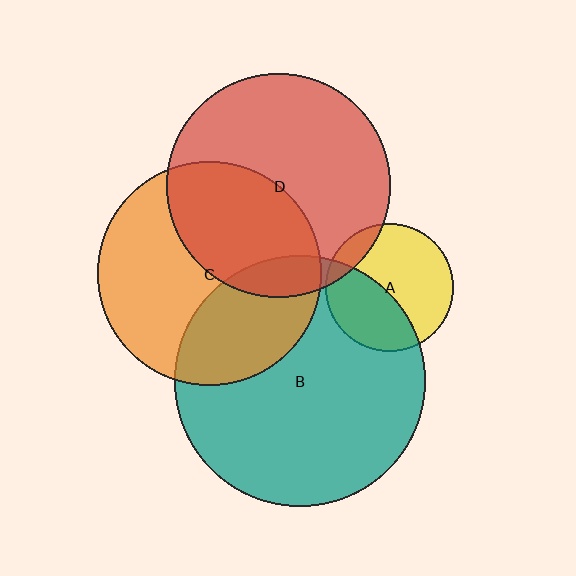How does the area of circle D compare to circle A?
Approximately 3.0 times.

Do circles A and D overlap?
Yes.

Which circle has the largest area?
Circle B (teal).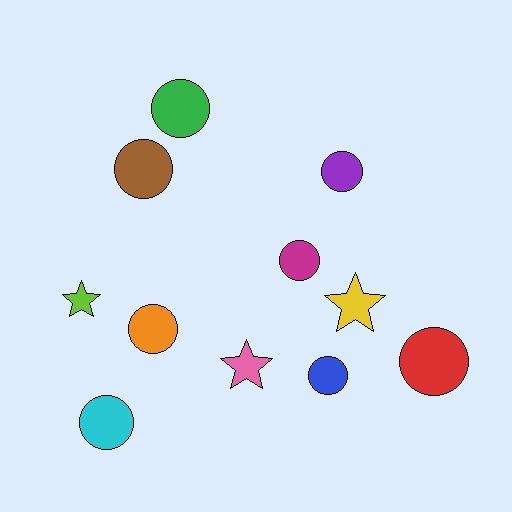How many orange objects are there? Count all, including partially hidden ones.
There is 1 orange object.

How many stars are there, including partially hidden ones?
There are 3 stars.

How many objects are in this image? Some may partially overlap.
There are 11 objects.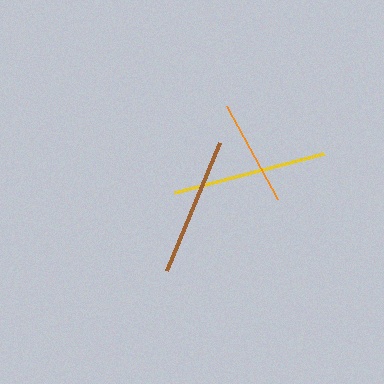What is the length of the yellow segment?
The yellow segment is approximately 154 pixels long.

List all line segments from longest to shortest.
From longest to shortest: yellow, brown, orange.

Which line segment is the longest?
The yellow line is the longest at approximately 154 pixels.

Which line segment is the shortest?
The orange line is the shortest at approximately 105 pixels.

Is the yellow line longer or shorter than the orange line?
The yellow line is longer than the orange line.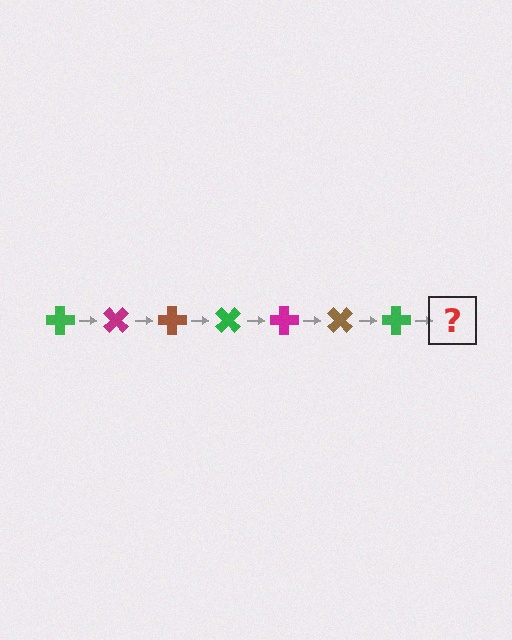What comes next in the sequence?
The next element should be a magenta cross, rotated 315 degrees from the start.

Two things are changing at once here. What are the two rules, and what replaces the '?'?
The two rules are that it rotates 45 degrees each step and the color cycles through green, magenta, and brown. The '?' should be a magenta cross, rotated 315 degrees from the start.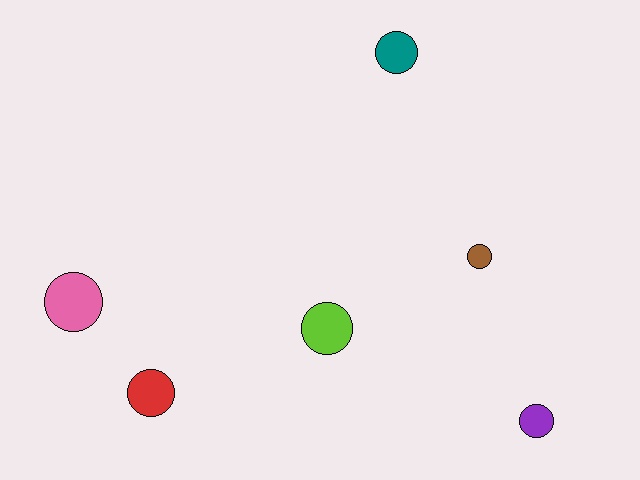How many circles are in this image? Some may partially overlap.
There are 6 circles.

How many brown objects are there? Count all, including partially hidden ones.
There is 1 brown object.